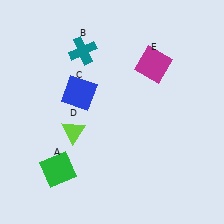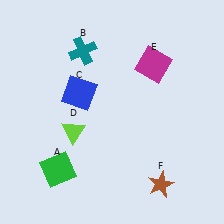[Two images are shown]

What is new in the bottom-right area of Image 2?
A brown star (F) was added in the bottom-right area of Image 2.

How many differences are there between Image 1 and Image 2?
There is 1 difference between the two images.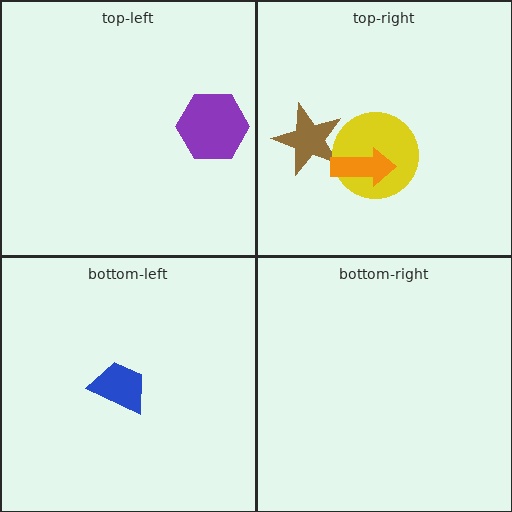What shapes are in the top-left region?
The purple hexagon.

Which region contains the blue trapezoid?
The bottom-left region.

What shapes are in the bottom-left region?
The blue trapezoid.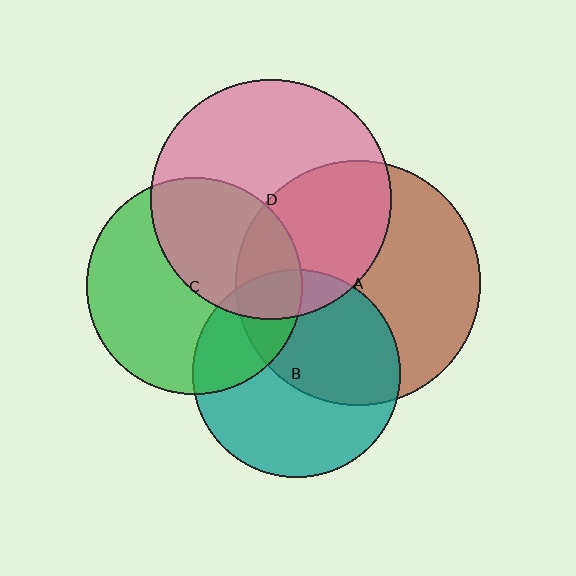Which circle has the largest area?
Circle A (brown).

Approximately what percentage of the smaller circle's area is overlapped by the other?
Approximately 20%.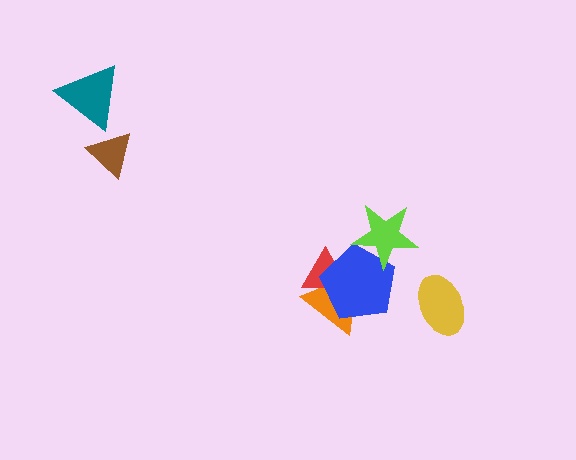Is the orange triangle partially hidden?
Yes, it is partially covered by another shape.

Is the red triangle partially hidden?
Yes, it is partially covered by another shape.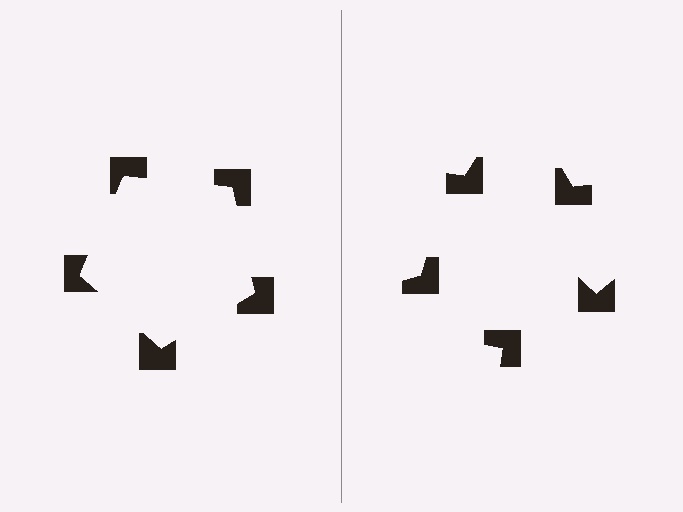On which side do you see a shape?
An illusory pentagon appears on the left side. On the right side the wedge cuts are rotated, so no coherent shape forms.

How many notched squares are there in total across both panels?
10 — 5 on each side.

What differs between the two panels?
The notched squares are positioned identically on both sides; only the wedge orientations differ. On the left they align to a pentagon; on the right they are misaligned.